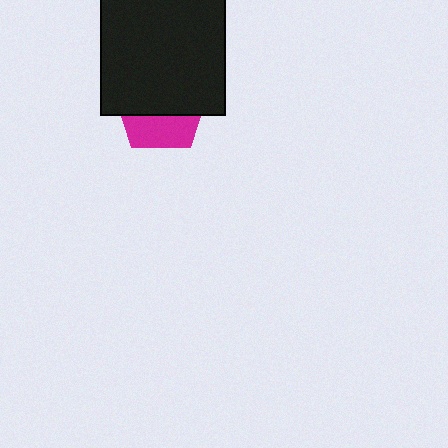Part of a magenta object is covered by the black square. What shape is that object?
It is a pentagon.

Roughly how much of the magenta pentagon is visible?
A small part of it is visible (roughly 37%).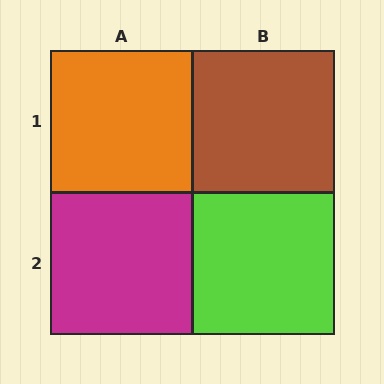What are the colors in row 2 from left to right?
Magenta, lime.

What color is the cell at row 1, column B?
Brown.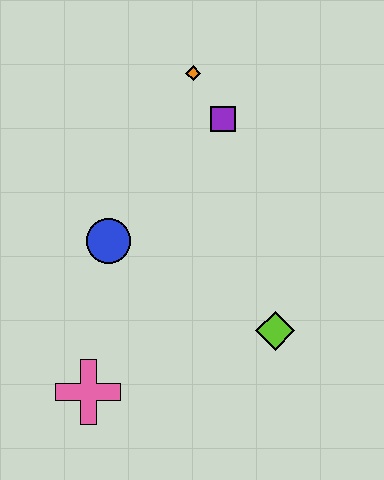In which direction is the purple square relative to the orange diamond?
The purple square is below the orange diamond.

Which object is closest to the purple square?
The orange diamond is closest to the purple square.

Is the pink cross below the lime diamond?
Yes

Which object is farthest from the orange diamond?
The pink cross is farthest from the orange diamond.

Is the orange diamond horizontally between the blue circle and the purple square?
Yes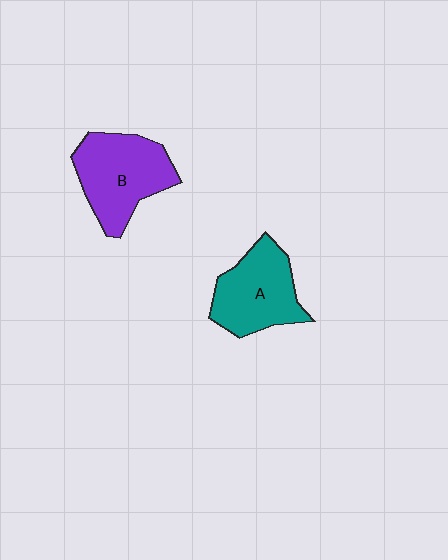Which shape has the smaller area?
Shape A (teal).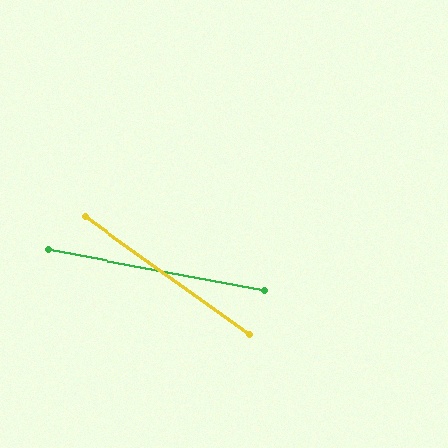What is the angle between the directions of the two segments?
Approximately 25 degrees.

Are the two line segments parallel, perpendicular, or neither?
Neither parallel nor perpendicular — they differ by about 25°.